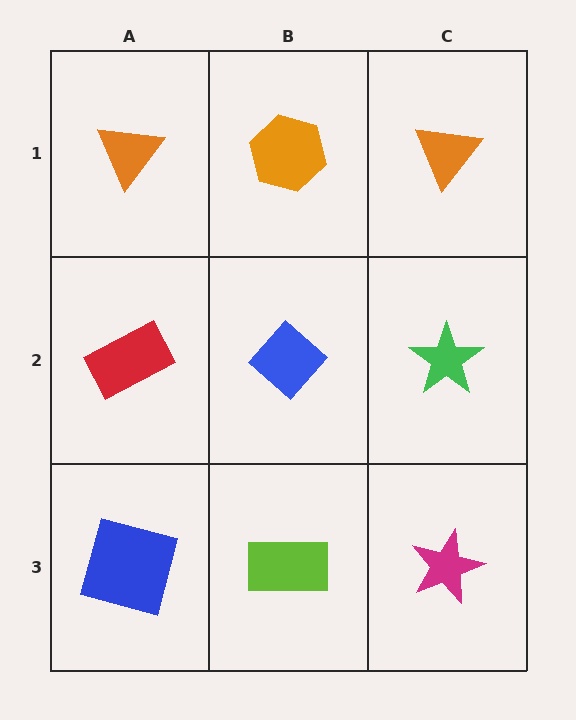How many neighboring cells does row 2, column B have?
4.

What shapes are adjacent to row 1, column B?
A blue diamond (row 2, column B), an orange triangle (row 1, column A), an orange triangle (row 1, column C).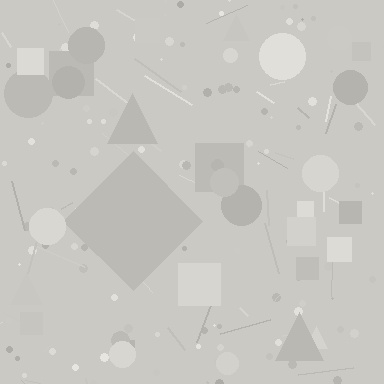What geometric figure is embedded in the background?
A diamond is embedded in the background.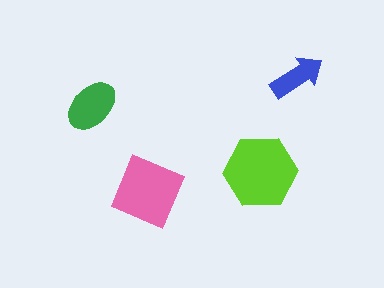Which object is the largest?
The lime hexagon.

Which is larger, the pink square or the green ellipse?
The pink square.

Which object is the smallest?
The blue arrow.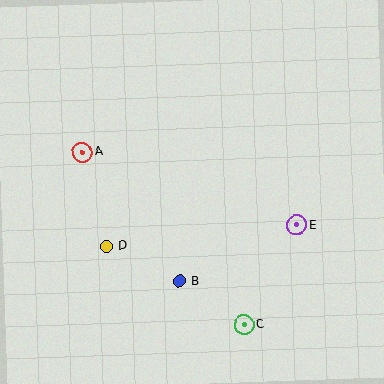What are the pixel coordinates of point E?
Point E is at (297, 225).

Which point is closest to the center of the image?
Point B at (180, 281) is closest to the center.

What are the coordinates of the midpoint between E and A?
The midpoint between E and A is at (190, 189).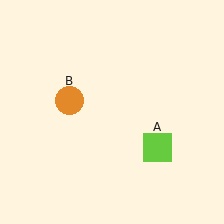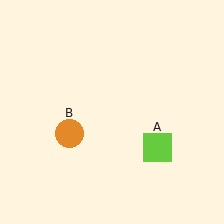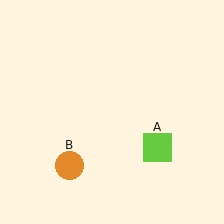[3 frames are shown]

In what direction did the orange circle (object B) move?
The orange circle (object B) moved down.